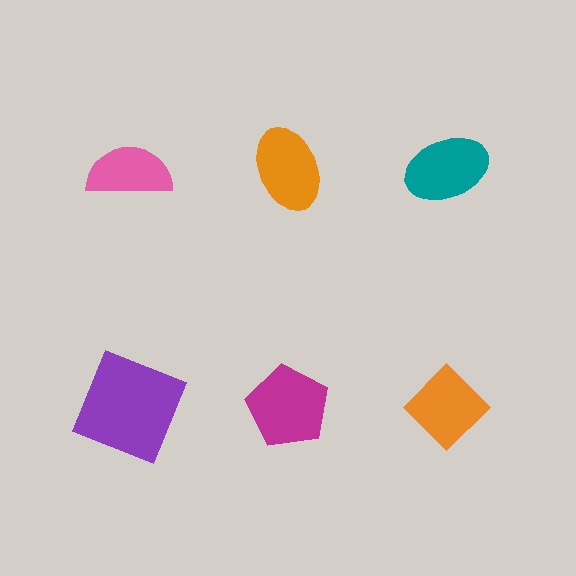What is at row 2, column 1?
A purple square.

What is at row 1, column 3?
A teal ellipse.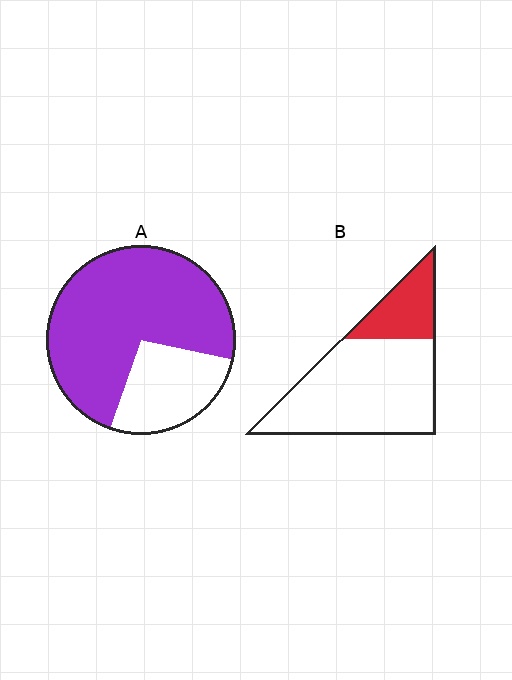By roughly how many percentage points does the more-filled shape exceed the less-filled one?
By roughly 50 percentage points (A over B).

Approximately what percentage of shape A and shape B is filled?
A is approximately 75% and B is approximately 25%.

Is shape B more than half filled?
No.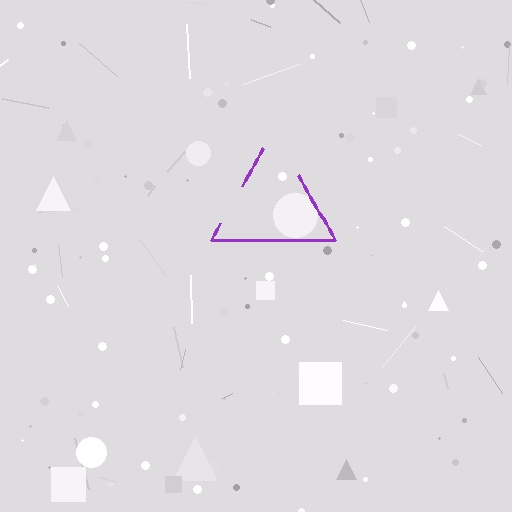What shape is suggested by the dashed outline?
The dashed outline suggests a triangle.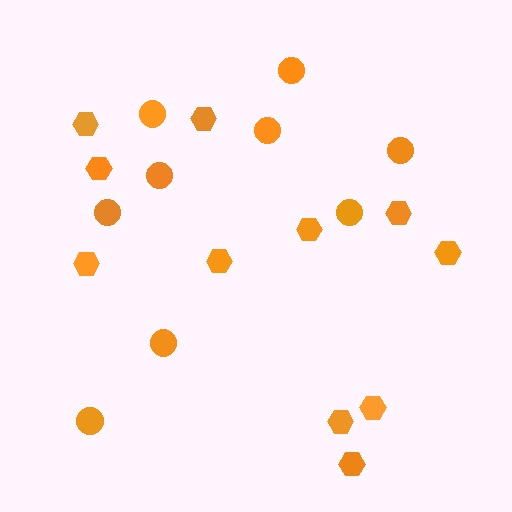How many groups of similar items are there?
There are 2 groups: one group of hexagons (11) and one group of circles (9).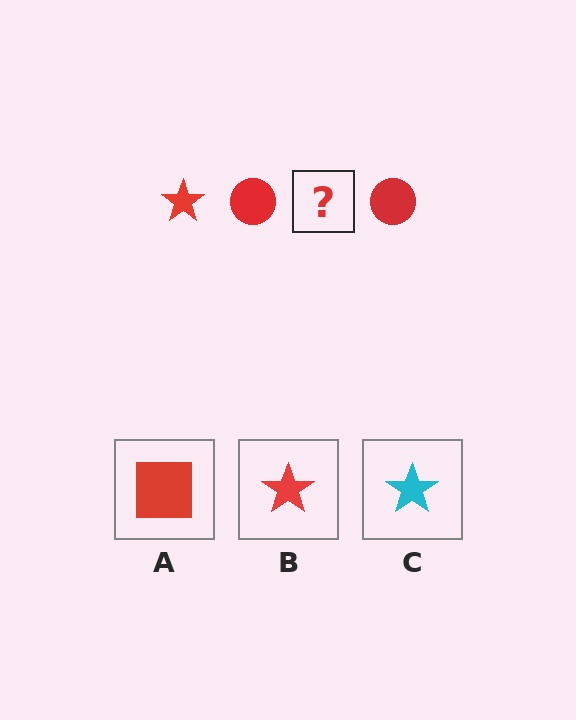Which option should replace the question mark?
Option B.